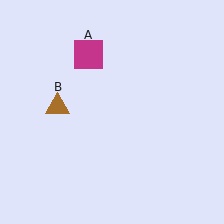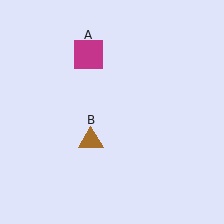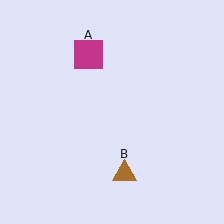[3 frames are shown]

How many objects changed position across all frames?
1 object changed position: brown triangle (object B).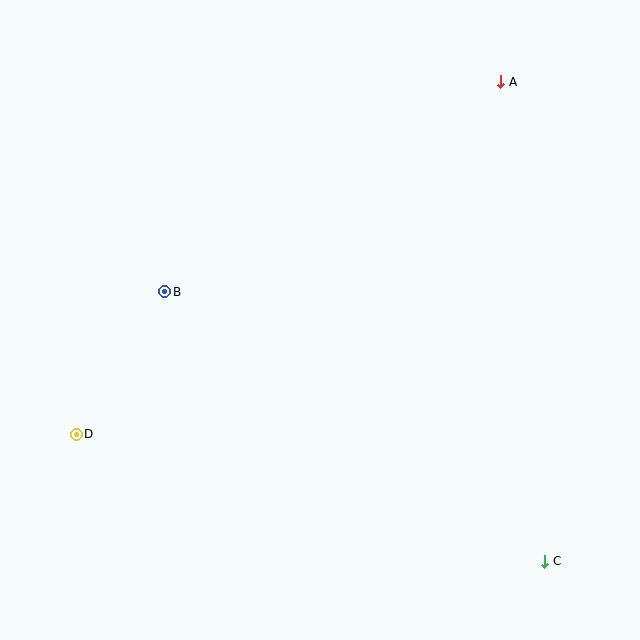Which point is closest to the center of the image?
Point B at (165, 292) is closest to the center.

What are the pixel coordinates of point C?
Point C is at (545, 561).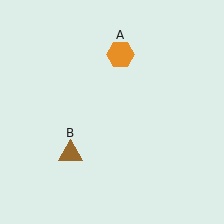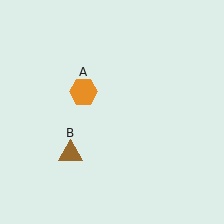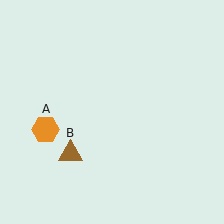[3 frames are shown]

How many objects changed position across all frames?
1 object changed position: orange hexagon (object A).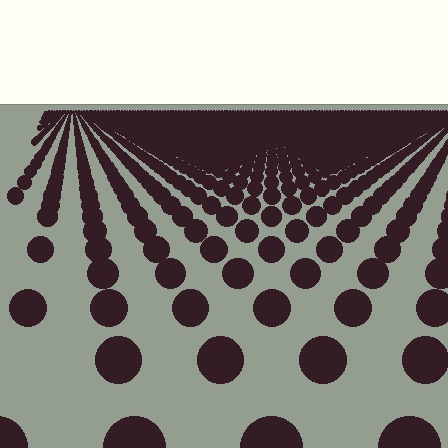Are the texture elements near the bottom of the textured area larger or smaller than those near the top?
Larger. Near the bottom, elements are closer to the viewer and appear at a bigger on-screen size.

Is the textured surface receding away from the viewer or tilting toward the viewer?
The surface is receding away from the viewer. Texture elements get smaller and denser toward the top.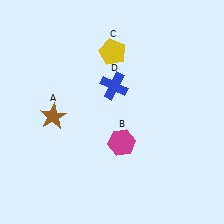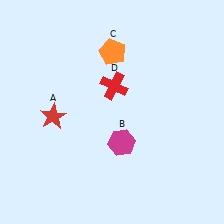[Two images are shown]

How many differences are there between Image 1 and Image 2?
There are 3 differences between the two images.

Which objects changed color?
A changed from brown to red. C changed from yellow to orange. D changed from blue to red.